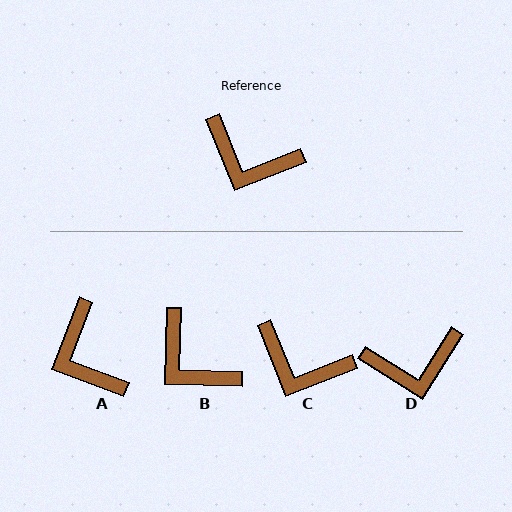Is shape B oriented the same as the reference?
No, it is off by about 23 degrees.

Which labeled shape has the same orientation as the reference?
C.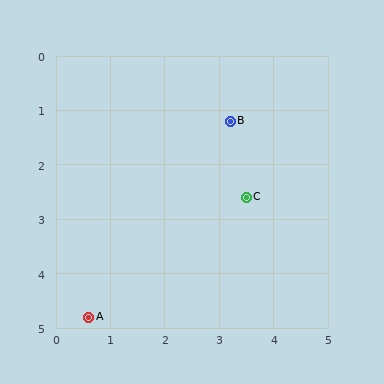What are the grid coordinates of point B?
Point B is at approximately (3.2, 1.2).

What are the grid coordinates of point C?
Point C is at approximately (3.5, 2.6).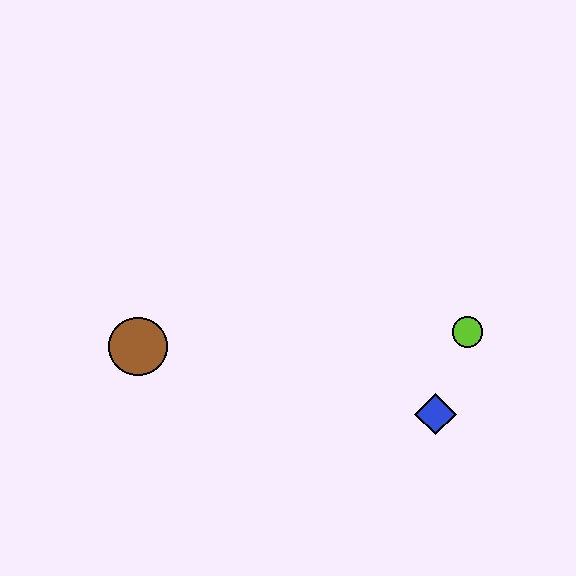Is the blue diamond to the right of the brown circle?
Yes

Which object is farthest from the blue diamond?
The brown circle is farthest from the blue diamond.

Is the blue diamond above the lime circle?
No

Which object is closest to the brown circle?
The blue diamond is closest to the brown circle.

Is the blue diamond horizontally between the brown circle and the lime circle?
Yes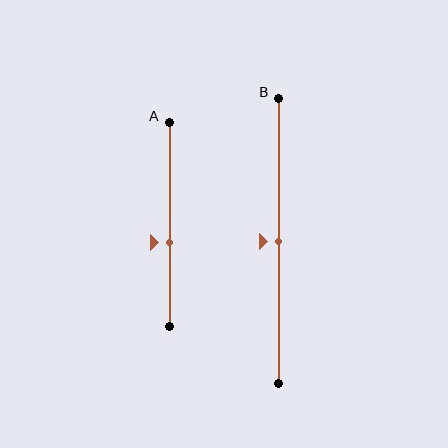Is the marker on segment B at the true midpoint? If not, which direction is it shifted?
Yes, the marker on segment B is at the true midpoint.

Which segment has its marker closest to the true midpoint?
Segment B has its marker closest to the true midpoint.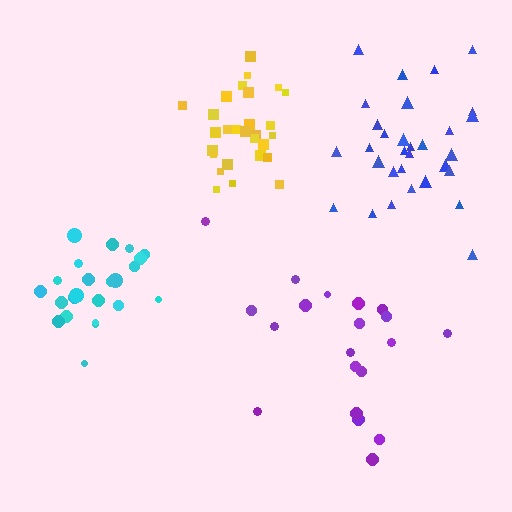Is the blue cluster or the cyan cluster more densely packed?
Cyan.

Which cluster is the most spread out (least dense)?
Purple.